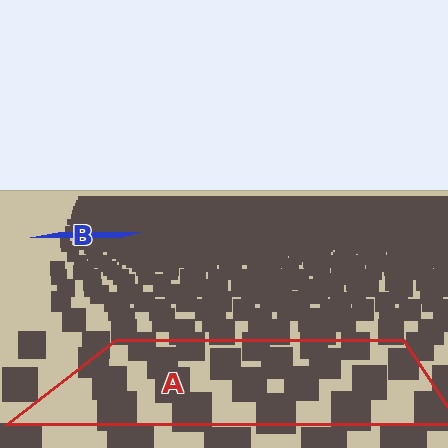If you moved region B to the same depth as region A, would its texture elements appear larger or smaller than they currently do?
They would appear larger. At a closer depth, the same texture elements are projected at a bigger on-screen size.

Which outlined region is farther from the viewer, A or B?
Region B is farther from the viewer — the texture elements inside it appear smaller and more densely packed.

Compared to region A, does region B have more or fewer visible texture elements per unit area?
Region B has more texture elements per unit area — they are packed more densely because it is farther away.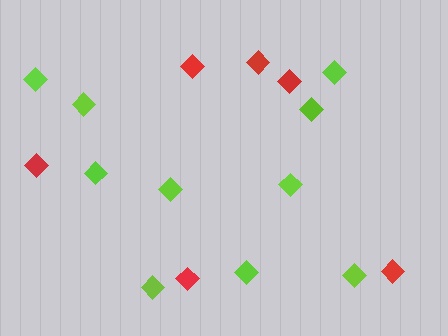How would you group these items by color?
There are 2 groups: one group of lime diamonds (10) and one group of red diamonds (6).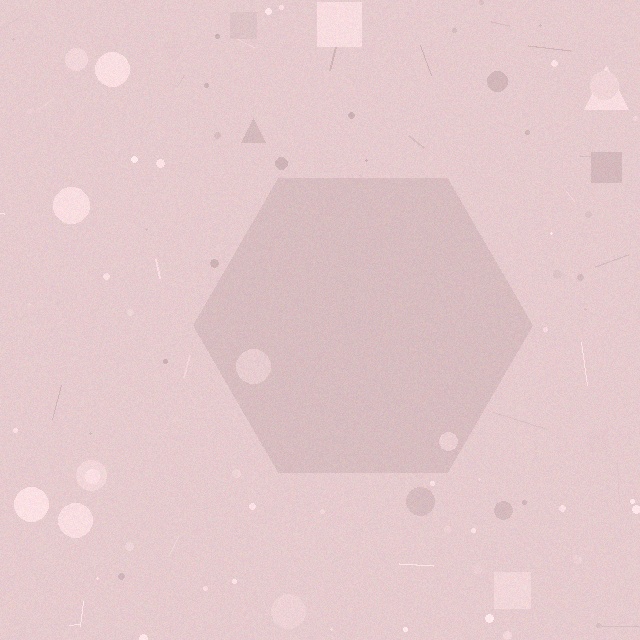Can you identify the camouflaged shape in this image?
The camouflaged shape is a hexagon.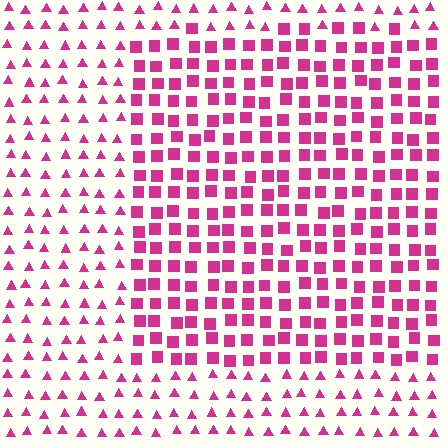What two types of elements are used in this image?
The image uses squares inside the rectangle region and triangles outside it.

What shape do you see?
I see a rectangle.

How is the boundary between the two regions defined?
The boundary is defined by a change in element shape: squares inside vs. triangles outside. All elements share the same color and spacing.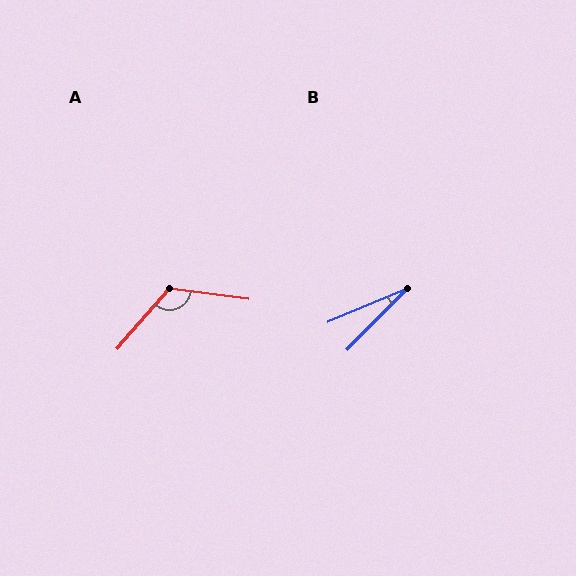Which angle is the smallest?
B, at approximately 22 degrees.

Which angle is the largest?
A, at approximately 123 degrees.